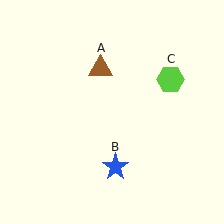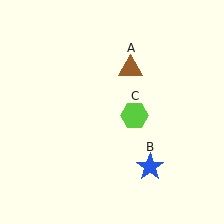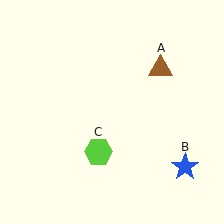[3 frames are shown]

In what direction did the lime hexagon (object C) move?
The lime hexagon (object C) moved down and to the left.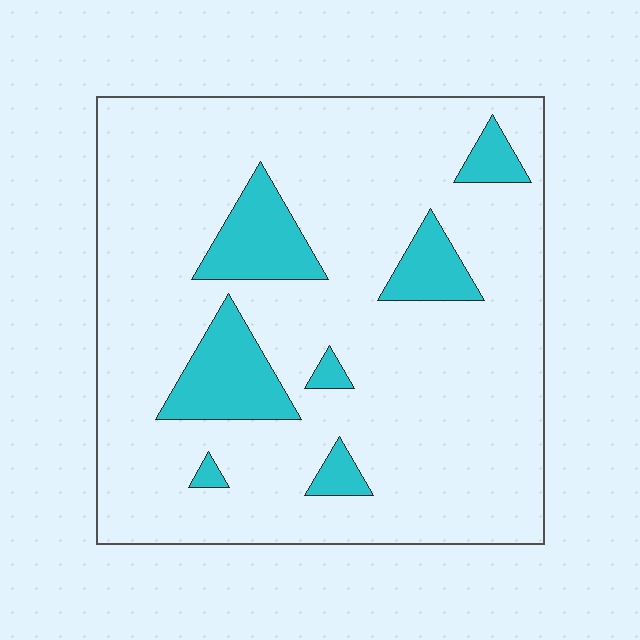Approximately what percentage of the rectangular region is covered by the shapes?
Approximately 15%.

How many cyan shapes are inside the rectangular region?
7.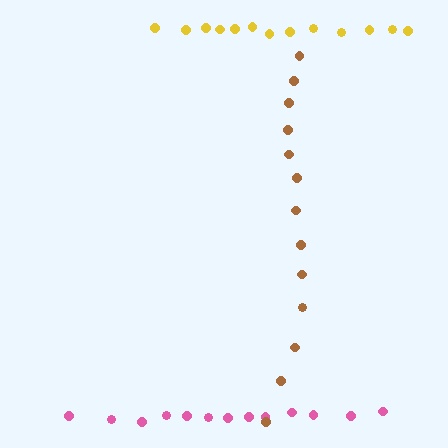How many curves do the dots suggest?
There are 3 distinct paths.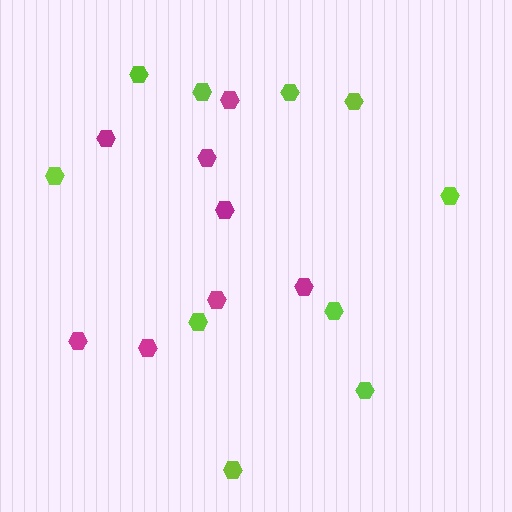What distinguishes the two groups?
There are 2 groups: one group of magenta hexagons (8) and one group of lime hexagons (10).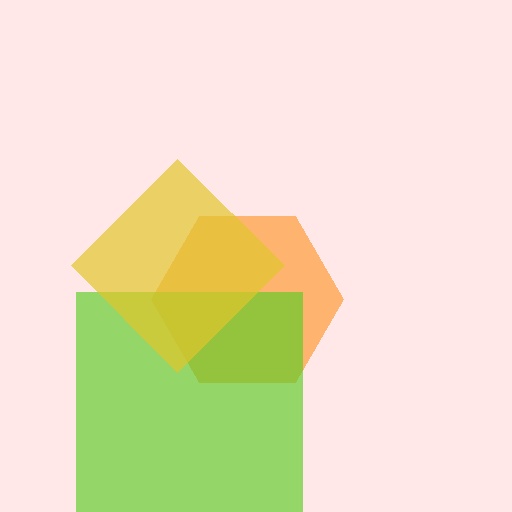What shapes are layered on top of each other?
The layered shapes are: an orange hexagon, a lime square, a yellow diamond.